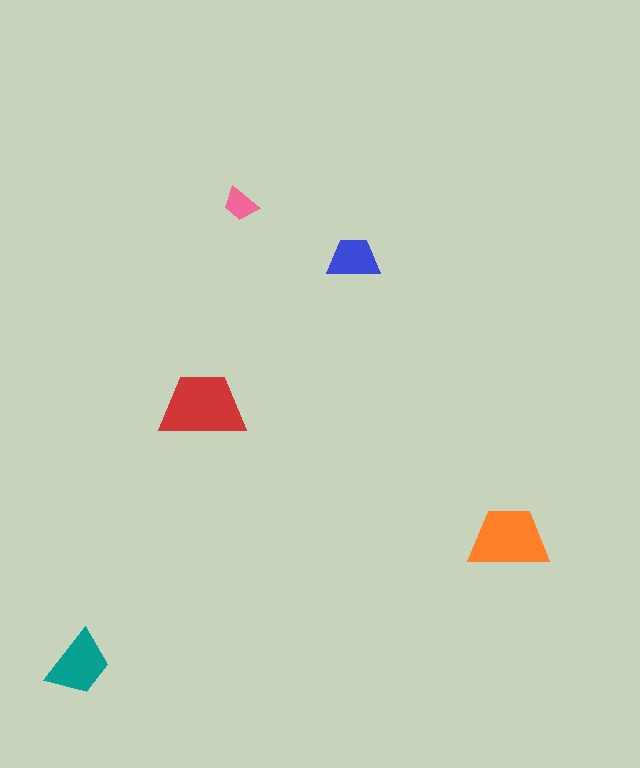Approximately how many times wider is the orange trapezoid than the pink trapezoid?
About 2.5 times wider.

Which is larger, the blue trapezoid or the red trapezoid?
The red one.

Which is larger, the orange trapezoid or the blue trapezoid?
The orange one.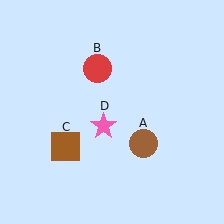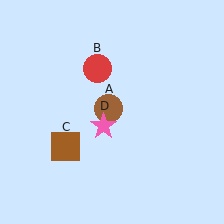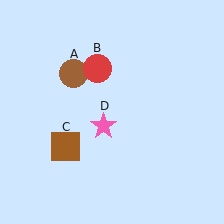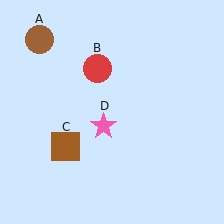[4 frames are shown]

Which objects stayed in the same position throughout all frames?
Red circle (object B) and brown square (object C) and pink star (object D) remained stationary.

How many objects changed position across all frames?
1 object changed position: brown circle (object A).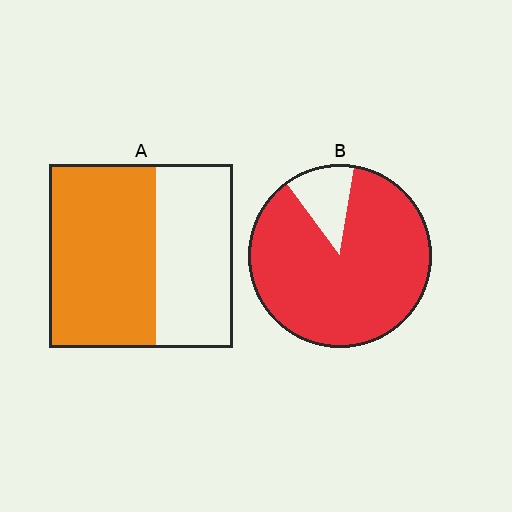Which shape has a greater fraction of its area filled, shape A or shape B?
Shape B.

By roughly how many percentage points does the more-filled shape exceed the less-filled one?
By roughly 30 percentage points (B over A).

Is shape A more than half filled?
Yes.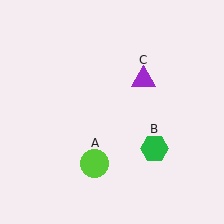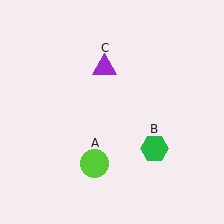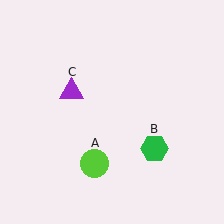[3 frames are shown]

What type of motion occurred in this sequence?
The purple triangle (object C) rotated counterclockwise around the center of the scene.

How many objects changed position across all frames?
1 object changed position: purple triangle (object C).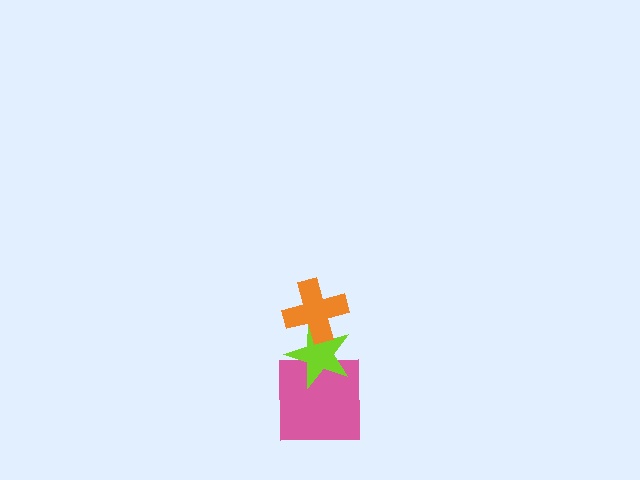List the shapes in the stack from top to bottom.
From top to bottom: the orange cross, the lime star, the pink square.